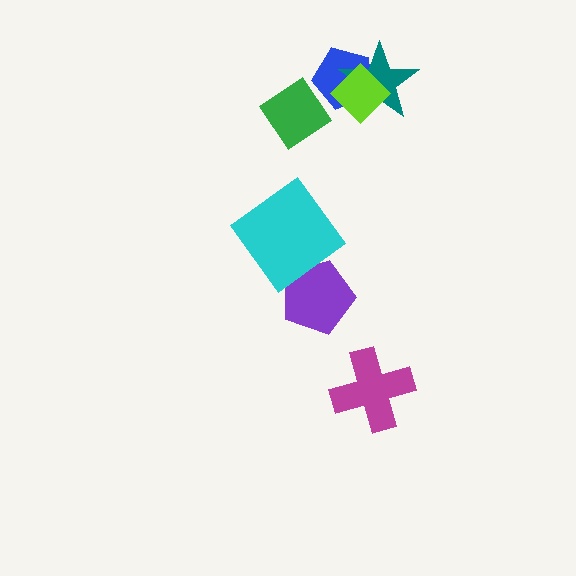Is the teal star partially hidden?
Yes, it is partially covered by another shape.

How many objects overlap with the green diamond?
0 objects overlap with the green diamond.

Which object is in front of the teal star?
The lime diamond is in front of the teal star.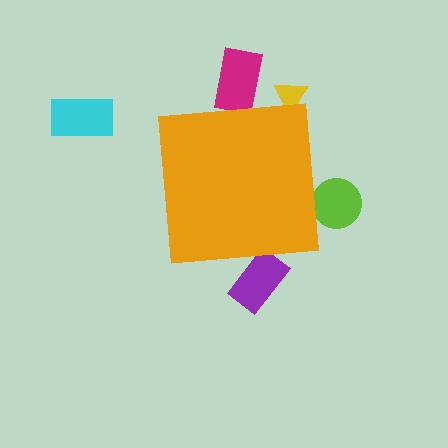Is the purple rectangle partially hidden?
Yes, the purple rectangle is partially hidden behind the orange square.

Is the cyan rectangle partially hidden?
No, the cyan rectangle is fully visible.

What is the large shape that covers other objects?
An orange square.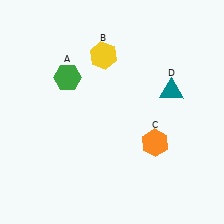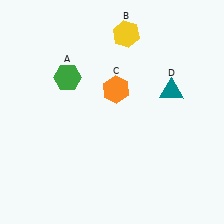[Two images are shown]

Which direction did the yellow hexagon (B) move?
The yellow hexagon (B) moved right.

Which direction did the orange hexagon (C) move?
The orange hexagon (C) moved up.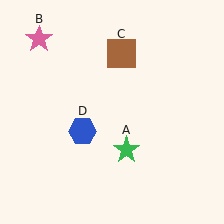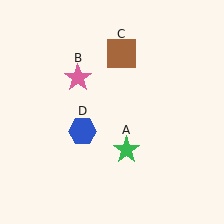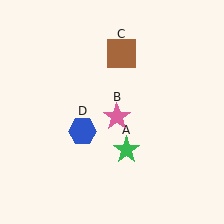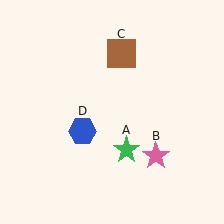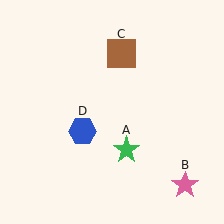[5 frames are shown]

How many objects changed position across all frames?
1 object changed position: pink star (object B).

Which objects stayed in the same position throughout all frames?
Green star (object A) and brown square (object C) and blue hexagon (object D) remained stationary.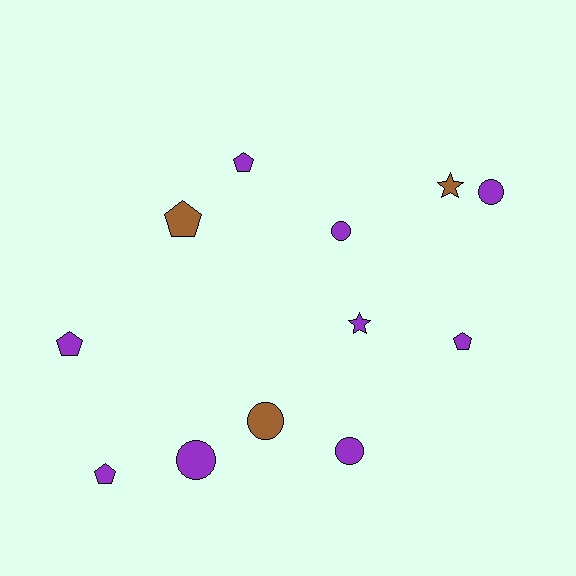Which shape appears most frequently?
Circle, with 5 objects.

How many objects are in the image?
There are 12 objects.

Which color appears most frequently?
Purple, with 9 objects.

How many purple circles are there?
There are 4 purple circles.